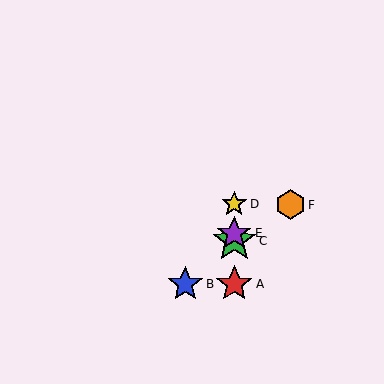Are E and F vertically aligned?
No, E is at x≈234 and F is at x≈291.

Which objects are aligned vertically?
Objects A, C, D, E are aligned vertically.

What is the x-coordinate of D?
Object D is at x≈234.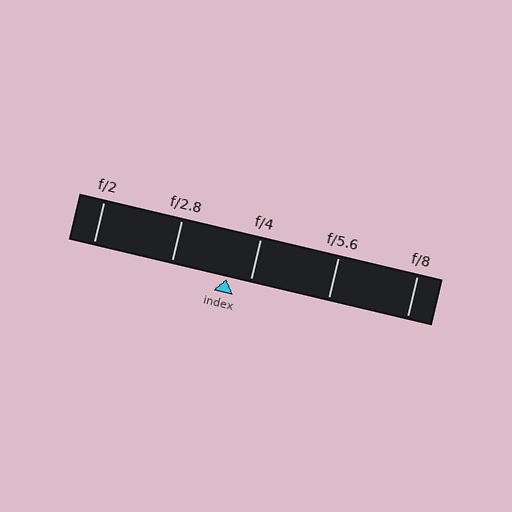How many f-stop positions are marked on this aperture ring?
There are 5 f-stop positions marked.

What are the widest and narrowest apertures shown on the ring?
The widest aperture shown is f/2 and the narrowest is f/8.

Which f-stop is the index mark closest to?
The index mark is closest to f/4.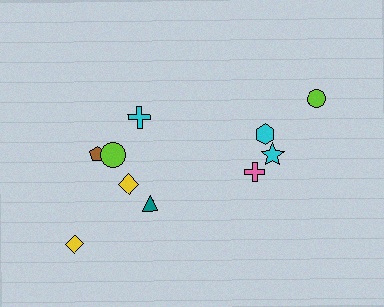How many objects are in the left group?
There are 6 objects.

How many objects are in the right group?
There are 4 objects.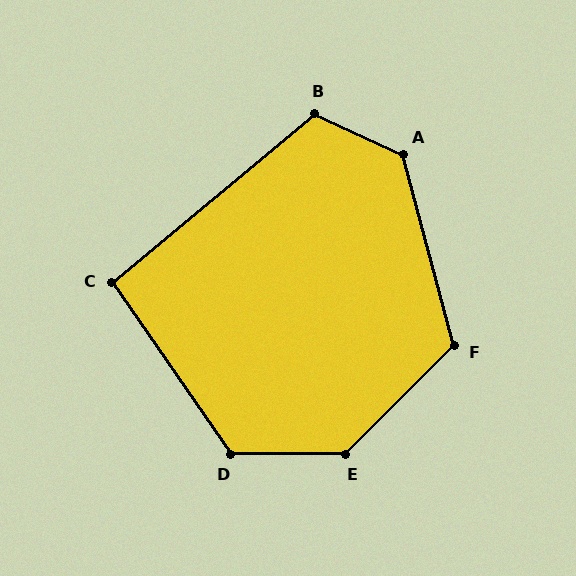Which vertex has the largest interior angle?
E, at approximately 135 degrees.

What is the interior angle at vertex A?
Approximately 130 degrees (obtuse).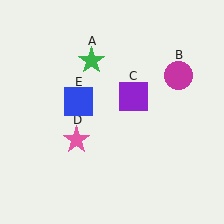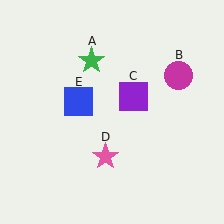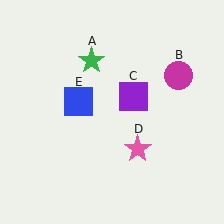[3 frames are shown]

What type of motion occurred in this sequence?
The pink star (object D) rotated counterclockwise around the center of the scene.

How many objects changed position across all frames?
1 object changed position: pink star (object D).